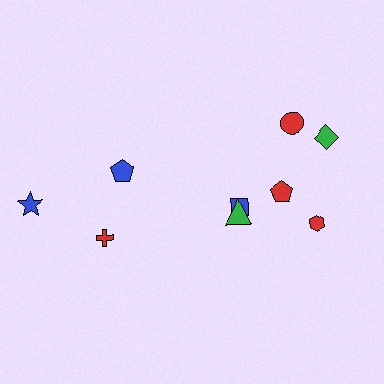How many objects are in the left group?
There are 3 objects.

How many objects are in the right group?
There are 6 objects.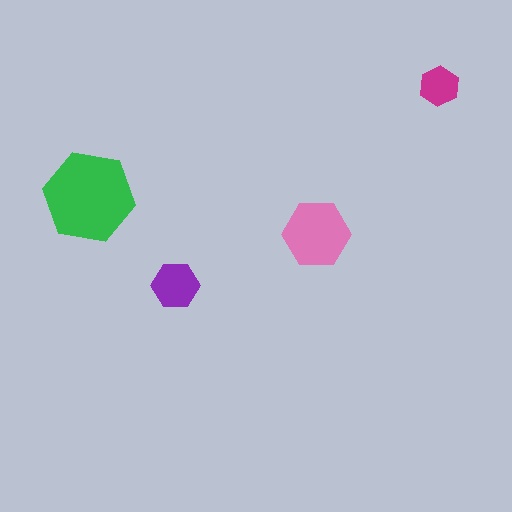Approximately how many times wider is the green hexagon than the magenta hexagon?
About 2.5 times wider.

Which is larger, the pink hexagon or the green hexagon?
The green one.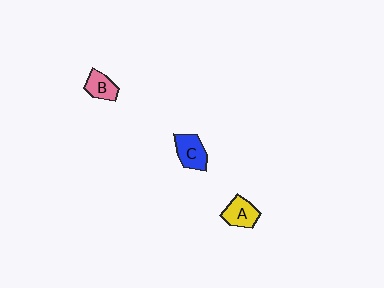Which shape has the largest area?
Shape C (blue).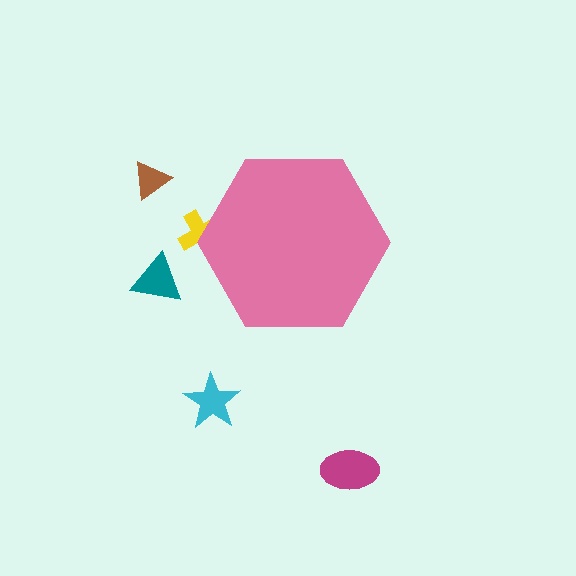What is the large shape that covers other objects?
A pink hexagon.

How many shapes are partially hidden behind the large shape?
1 shape is partially hidden.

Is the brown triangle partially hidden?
No, the brown triangle is fully visible.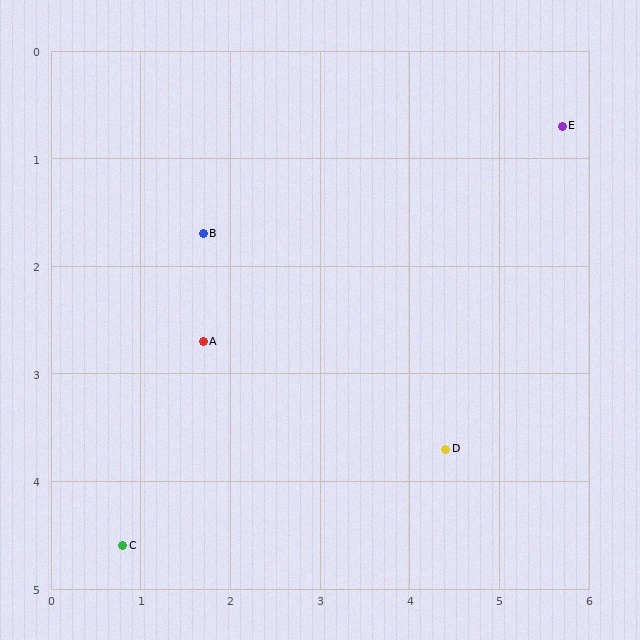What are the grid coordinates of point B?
Point B is at approximately (1.7, 1.7).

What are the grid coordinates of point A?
Point A is at approximately (1.7, 2.7).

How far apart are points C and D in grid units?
Points C and D are about 3.7 grid units apart.